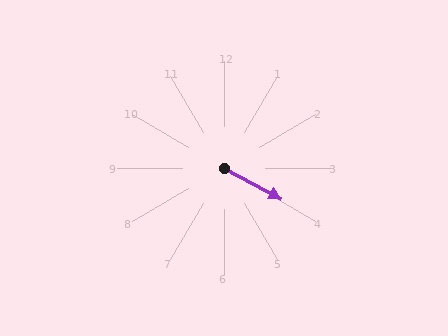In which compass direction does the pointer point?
Southeast.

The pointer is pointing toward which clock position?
Roughly 4 o'clock.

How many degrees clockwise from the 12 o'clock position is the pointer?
Approximately 118 degrees.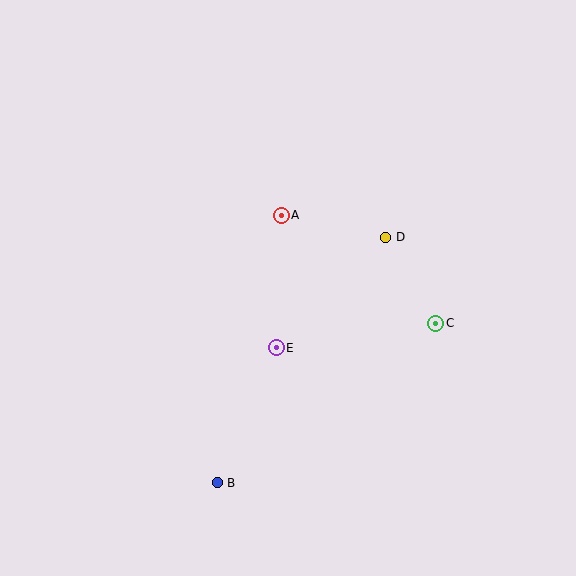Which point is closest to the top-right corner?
Point D is closest to the top-right corner.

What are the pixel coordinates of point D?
Point D is at (386, 237).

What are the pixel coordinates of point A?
Point A is at (281, 215).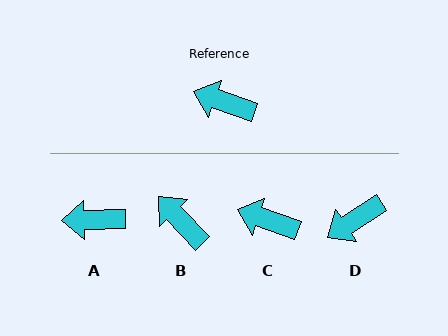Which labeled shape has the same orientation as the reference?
C.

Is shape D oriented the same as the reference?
No, it is off by about 52 degrees.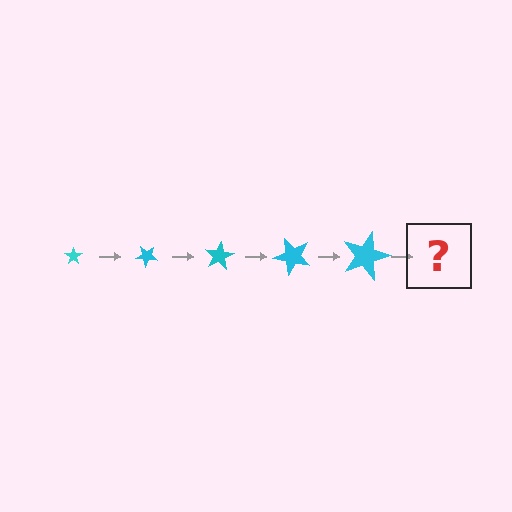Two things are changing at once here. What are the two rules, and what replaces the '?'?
The two rules are that the star grows larger each step and it rotates 40 degrees each step. The '?' should be a star, larger than the previous one and rotated 200 degrees from the start.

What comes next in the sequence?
The next element should be a star, larger than the previous one and rotated 200 degrees from the start.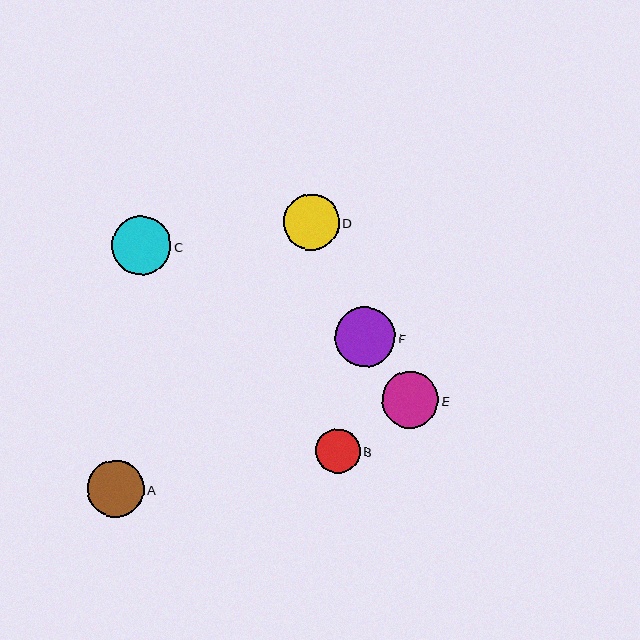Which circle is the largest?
Circle F is the largest with a size of approximately 60 pixels.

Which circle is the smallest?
Circle B is the smallest with a size of approximately 44 pixels.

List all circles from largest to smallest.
From largest to smallest: F, C, A, E, D, B.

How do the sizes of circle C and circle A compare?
Circle C and circle A are approximately the same size.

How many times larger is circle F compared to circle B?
Circle F is approximately 1.4 times the size of circle B.